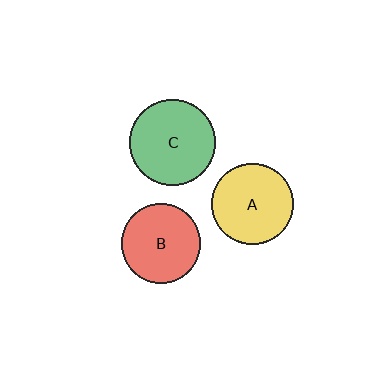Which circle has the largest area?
Circle C (green).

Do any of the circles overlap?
No, none of the circles overlap.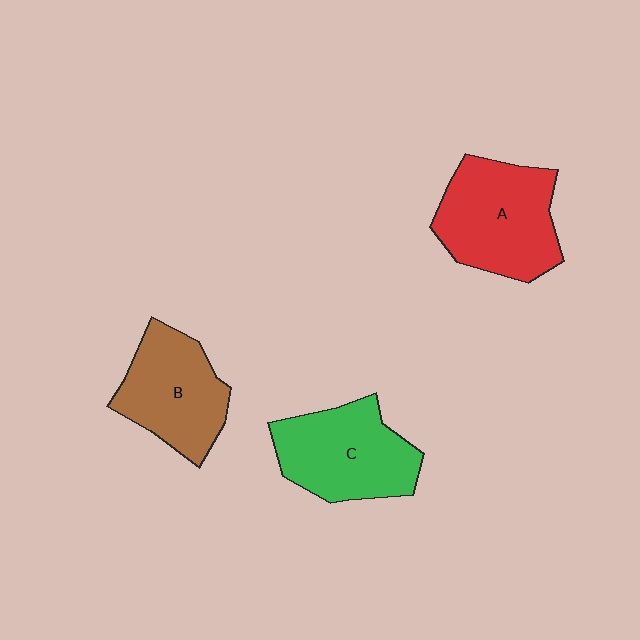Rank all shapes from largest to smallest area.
From largest to smallest: A (red), C (green), B (brown).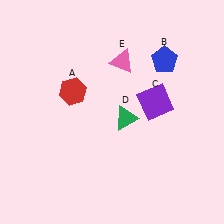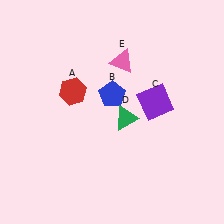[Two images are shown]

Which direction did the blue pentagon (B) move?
The blue pentagon (B) moved left.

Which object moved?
The blue pentagon (B) moved left.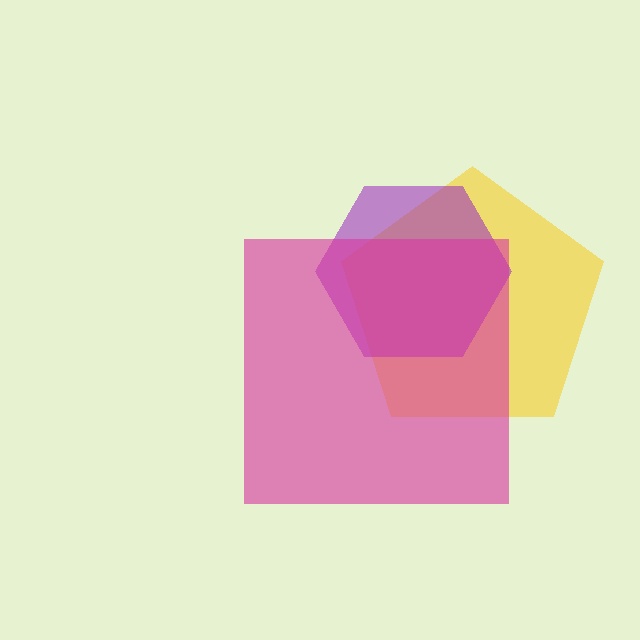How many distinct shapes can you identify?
There are 3 distinct shapes: a yellow pentagon, a purple hexagon, a magenta square.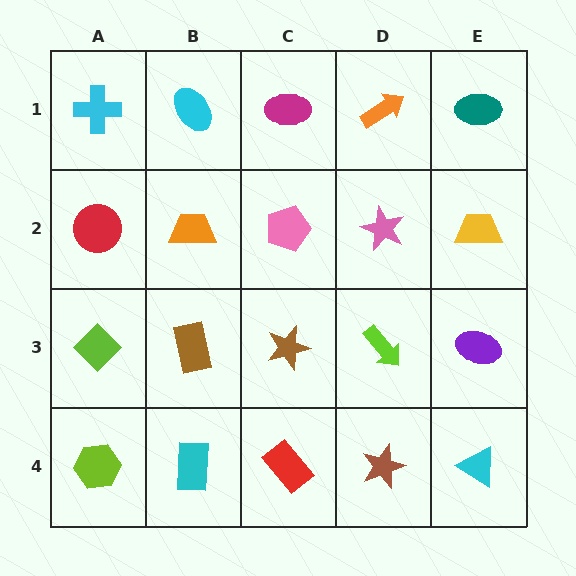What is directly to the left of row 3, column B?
A lime diamond.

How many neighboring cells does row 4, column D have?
3.